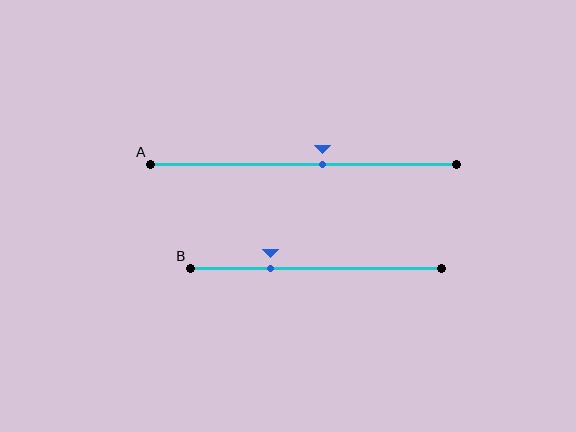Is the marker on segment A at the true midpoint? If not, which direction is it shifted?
No, the marker on segment A is shifted to the right by about 6% of the segment length.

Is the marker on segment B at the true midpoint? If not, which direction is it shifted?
No, the marker on segment B is shifted to the left by about 18% of the segment length.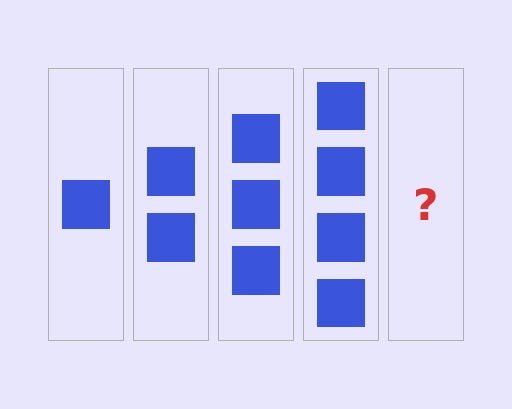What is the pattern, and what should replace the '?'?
The pattern is that each step adds one more square. The '?' should be 5 squares.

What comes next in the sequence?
The next element should be 5 squares.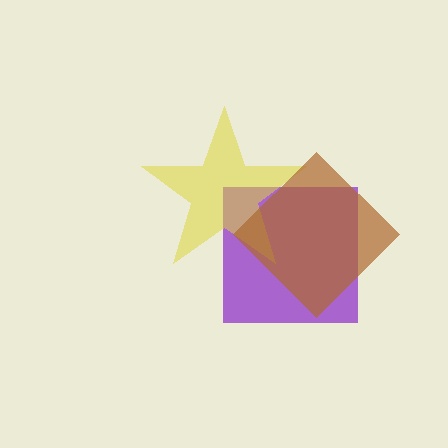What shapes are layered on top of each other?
The layered shapes are: a purple square, a yellow star, a brown diamond.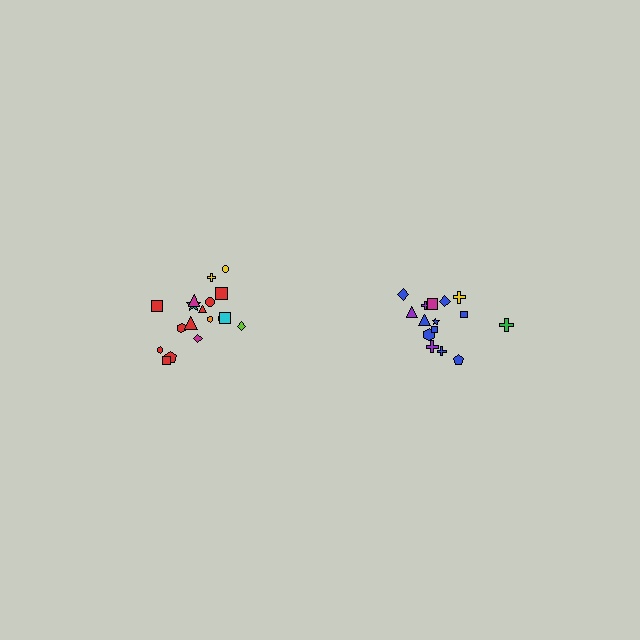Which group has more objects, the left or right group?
The left group.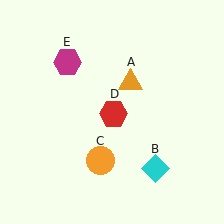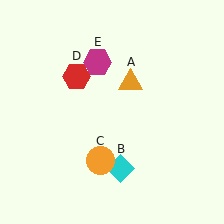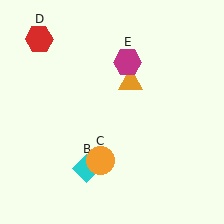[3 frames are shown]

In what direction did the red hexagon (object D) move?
The red hexagon (object D) moved up and to the left.